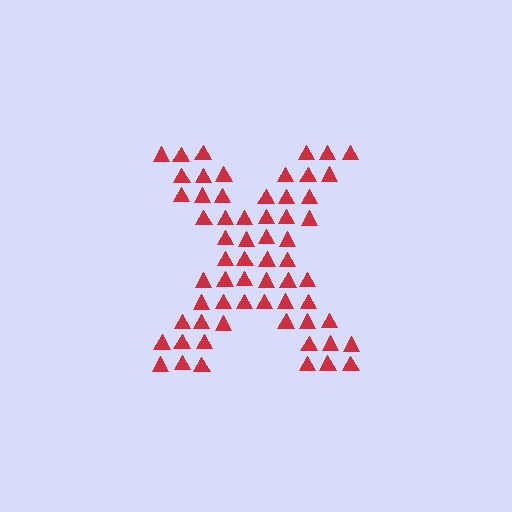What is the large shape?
The large shape is the letter X.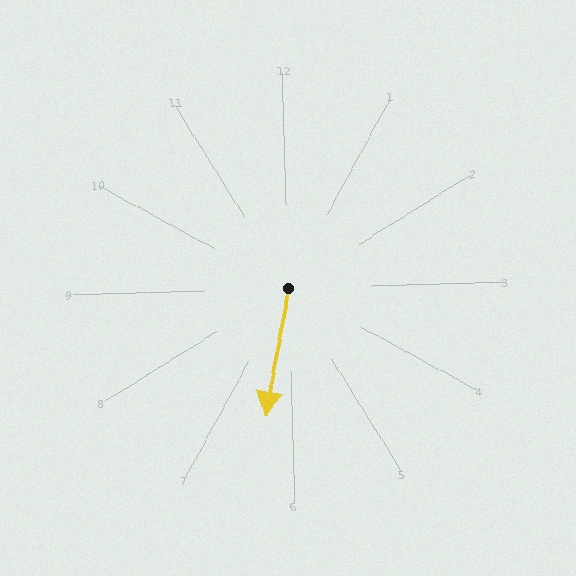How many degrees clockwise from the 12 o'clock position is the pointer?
Approximately 192 degrees.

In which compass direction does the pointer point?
South.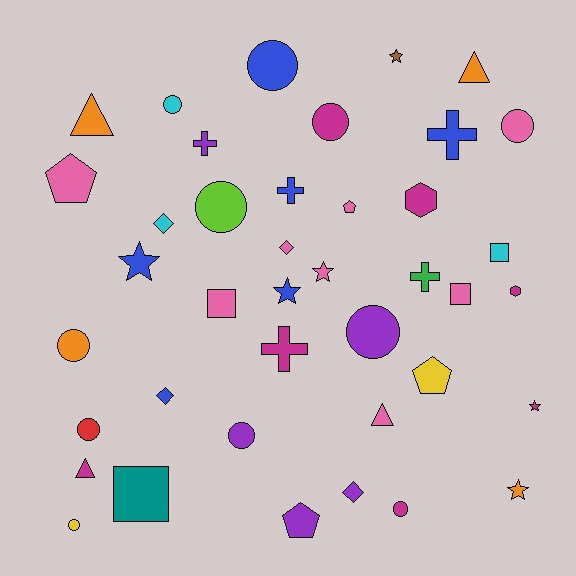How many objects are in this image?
There are 40 objects.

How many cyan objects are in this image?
There are 3 cyan objects.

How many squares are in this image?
There are 4 squares.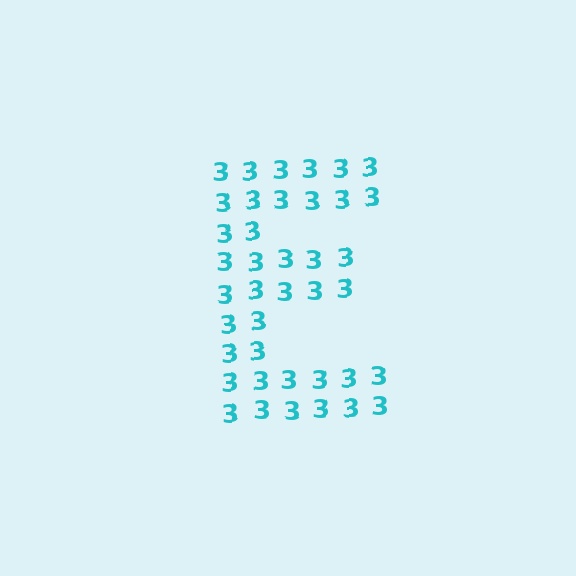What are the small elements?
The small elements are digit 3's.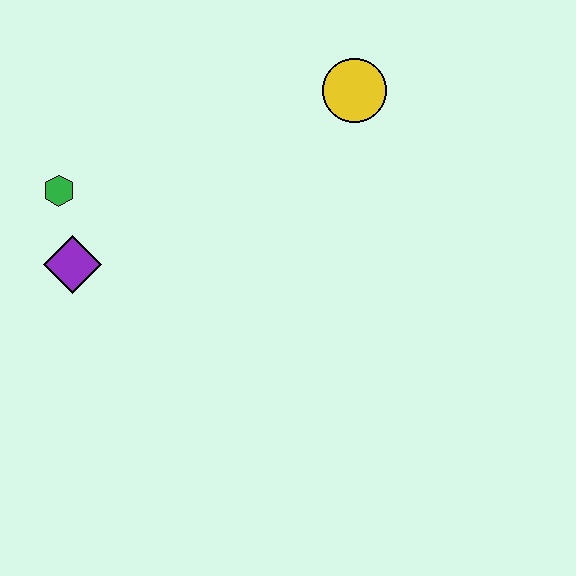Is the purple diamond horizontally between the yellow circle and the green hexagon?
Yes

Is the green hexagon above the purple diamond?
Yes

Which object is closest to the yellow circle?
The green hexagon is closest to the yellow circle.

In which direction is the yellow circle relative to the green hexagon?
The yellow circle is to the right of the green hexagon.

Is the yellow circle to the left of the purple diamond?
No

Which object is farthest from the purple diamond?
The yellow circle is farthest from the purple diamond.